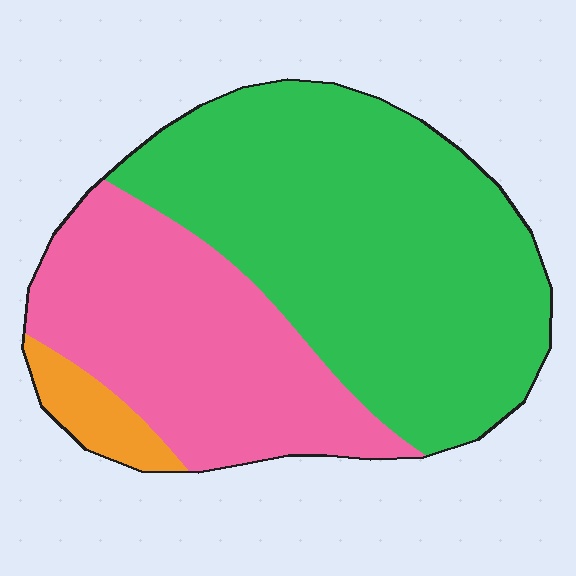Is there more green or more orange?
Green.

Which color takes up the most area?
Green, at roughly 60%.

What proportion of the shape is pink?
Pink takes up about three eighths (3/8) of the shape.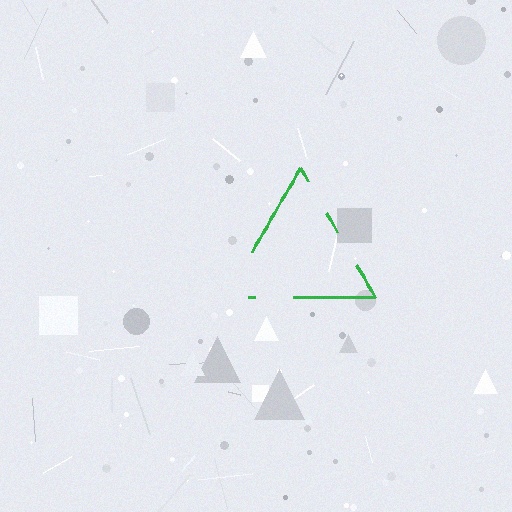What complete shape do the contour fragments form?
The contour fragments form a triangle.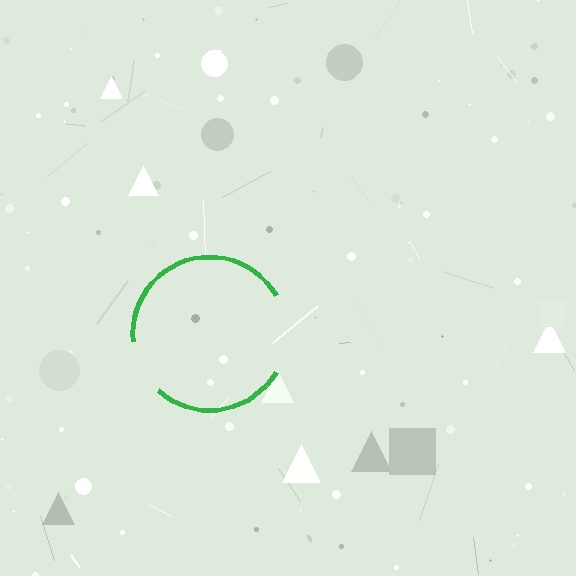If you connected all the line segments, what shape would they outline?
They would outline a circle.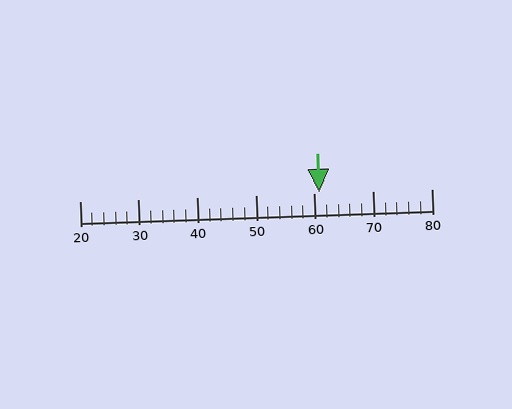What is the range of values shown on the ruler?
The ruler shows values from 20 to 80.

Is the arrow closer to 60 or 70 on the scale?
The arrow is closer to 60.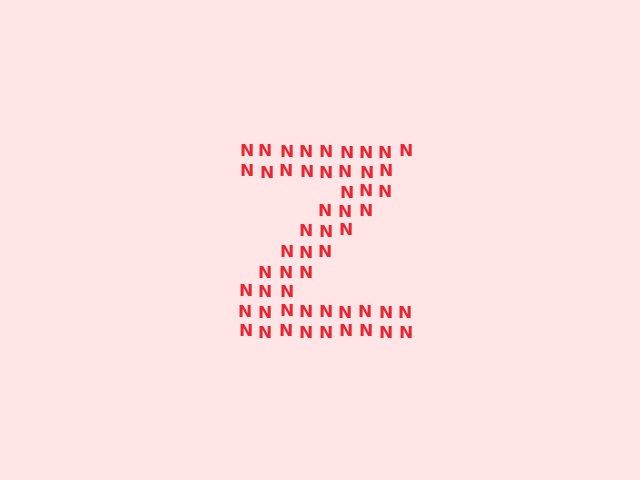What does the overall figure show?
The overall figure shows the letter Z.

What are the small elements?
The small elements are letter N's.